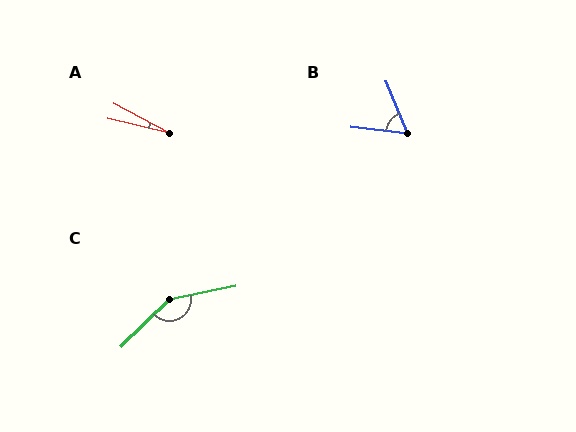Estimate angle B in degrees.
Approximately 61 degrees.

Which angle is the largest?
C, at approximately 147 degrees.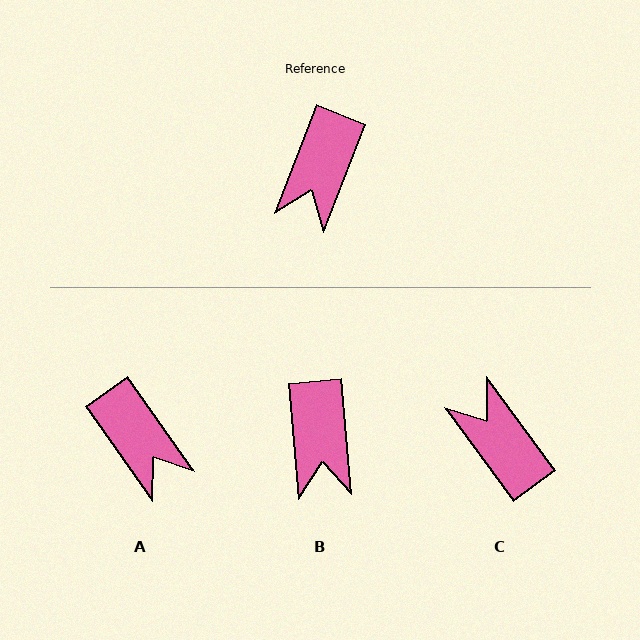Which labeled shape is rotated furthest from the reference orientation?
C, about 122 degrees away.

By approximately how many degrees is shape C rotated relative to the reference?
Approximately 122 degrees clockwise.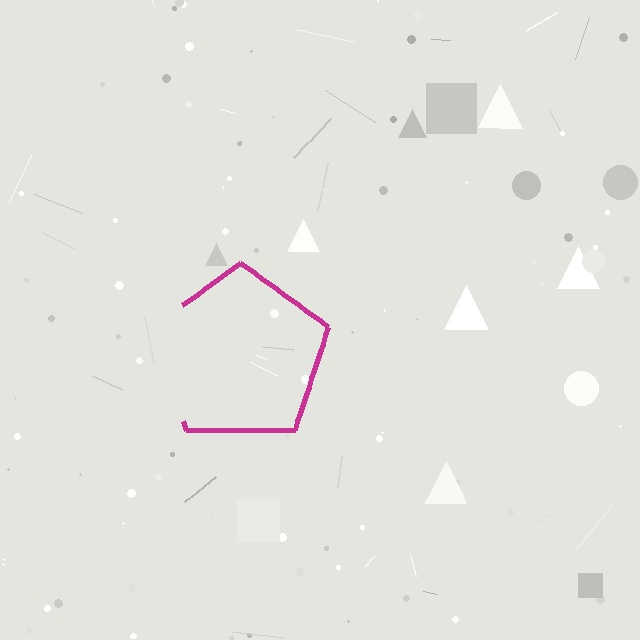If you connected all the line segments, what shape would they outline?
They would outline a pentagon.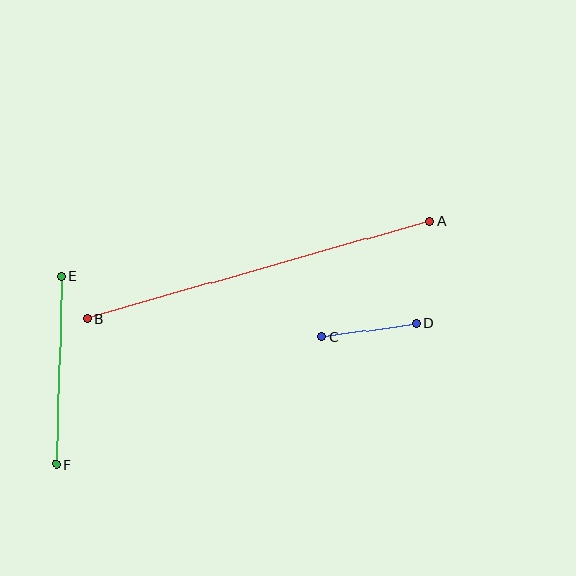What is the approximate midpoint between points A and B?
The midpoint is at approximately (259, 270) pixels.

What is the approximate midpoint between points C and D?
The midpoint is at approximately (369, 330) pixels.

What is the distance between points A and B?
The distance is approximately 357 pixels.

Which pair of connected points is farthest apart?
Points A and B are farthest apart.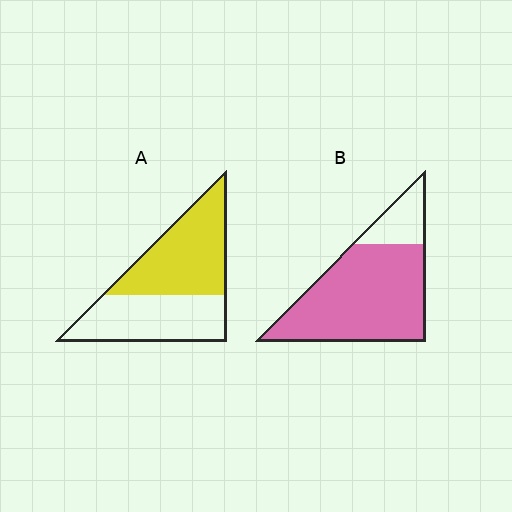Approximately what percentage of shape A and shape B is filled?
A is approximately 55% and B is approximately 80%.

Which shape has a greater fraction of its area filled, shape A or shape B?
Shape B.